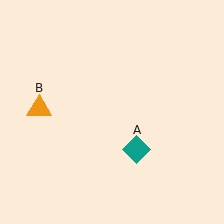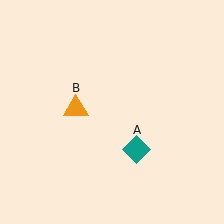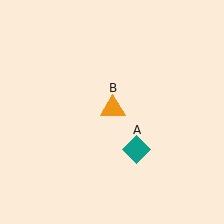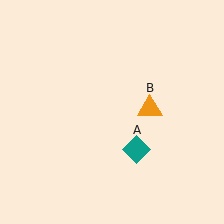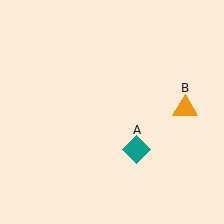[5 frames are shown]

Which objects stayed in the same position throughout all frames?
Teal diamond (object A) remained stationary.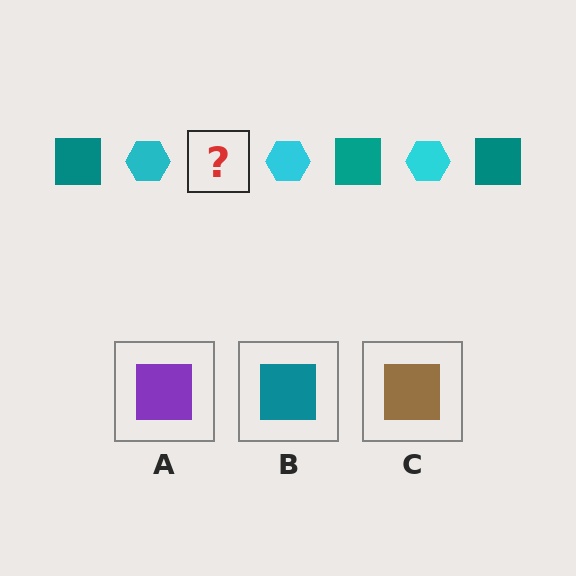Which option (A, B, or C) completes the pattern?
B.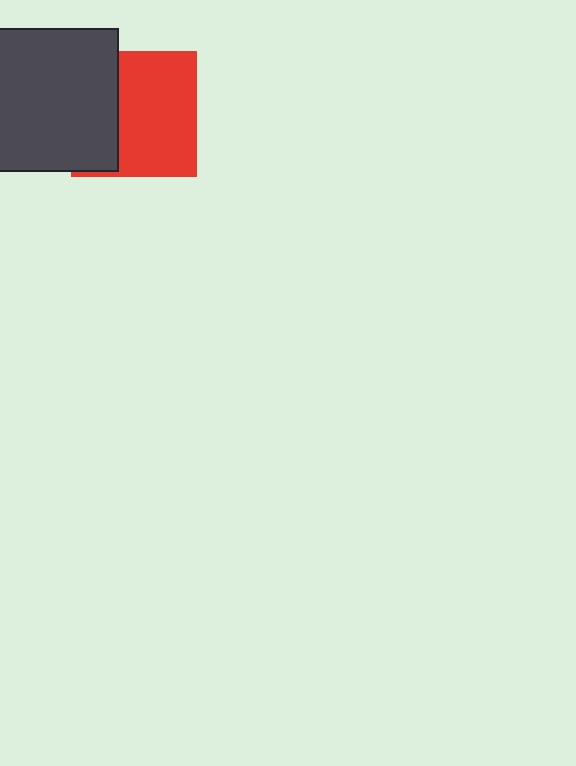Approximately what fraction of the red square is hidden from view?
Roughly 36% of the red square is hidden behind the dark gray square.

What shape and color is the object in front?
The object in front is a dark gray square.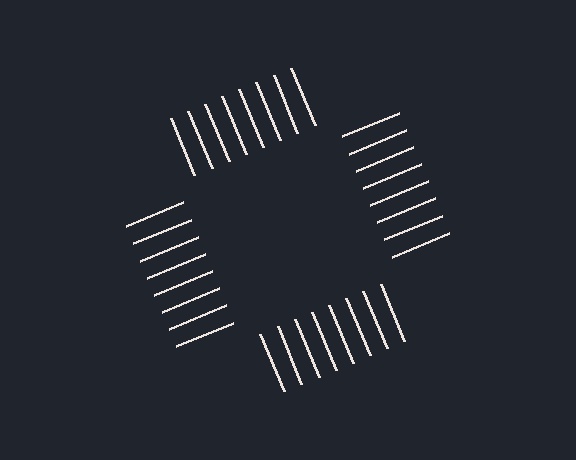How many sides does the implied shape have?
4 sides — the line-ends trace a square.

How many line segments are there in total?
32 — 8 along each of the 4 edges.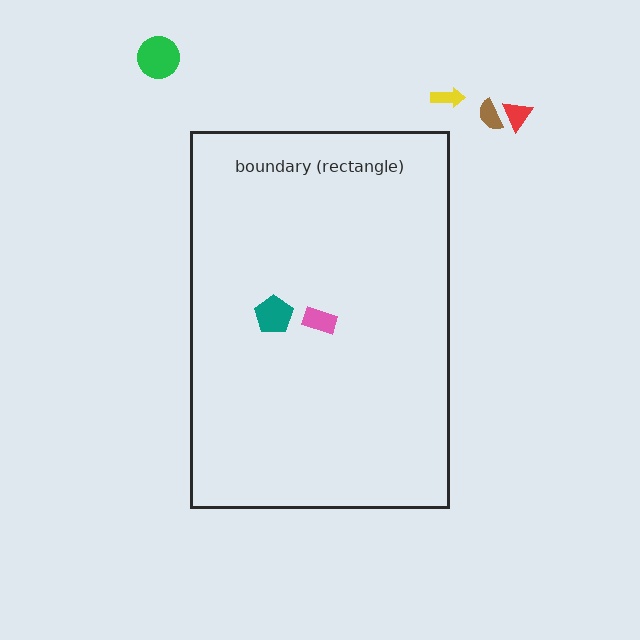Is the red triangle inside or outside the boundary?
Outside.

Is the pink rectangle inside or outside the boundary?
Inside.